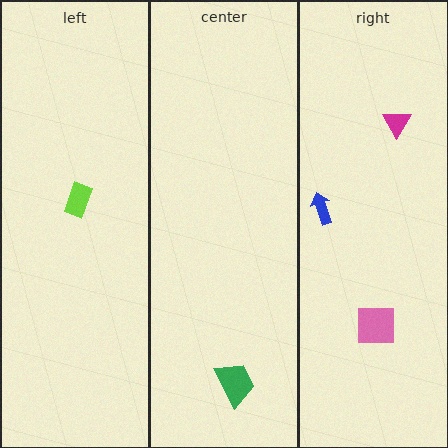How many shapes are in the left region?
1.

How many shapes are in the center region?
1.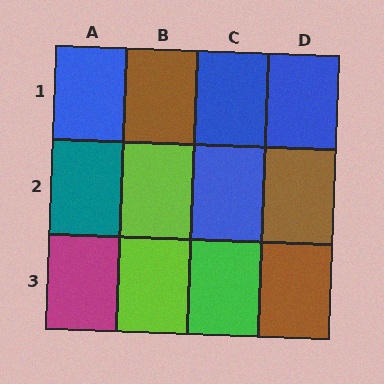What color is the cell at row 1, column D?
Blue.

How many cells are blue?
4 cells are blue.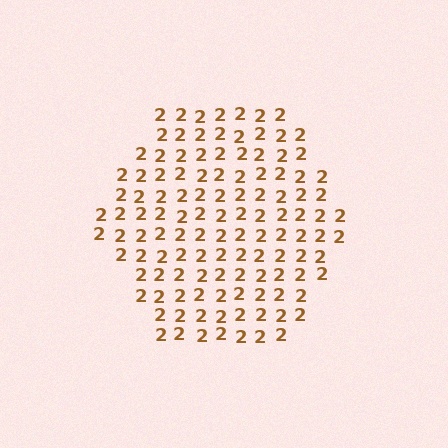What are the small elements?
The small elements are digit 2's.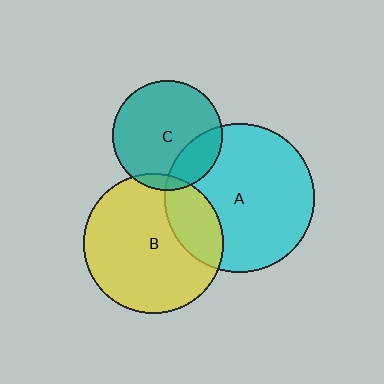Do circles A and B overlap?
Yes.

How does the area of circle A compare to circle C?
Approximately 1.8 times.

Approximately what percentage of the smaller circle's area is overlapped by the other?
Approximately 25%.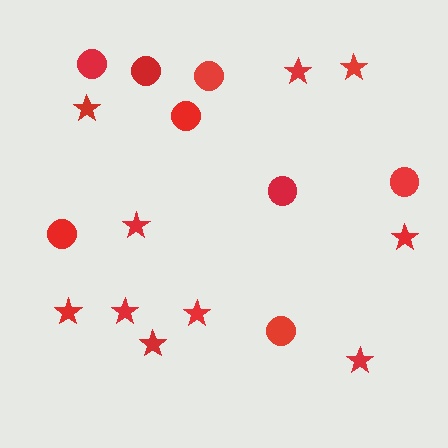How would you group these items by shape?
There are 2 groups: one group of stars (10) and one group of circles (8).